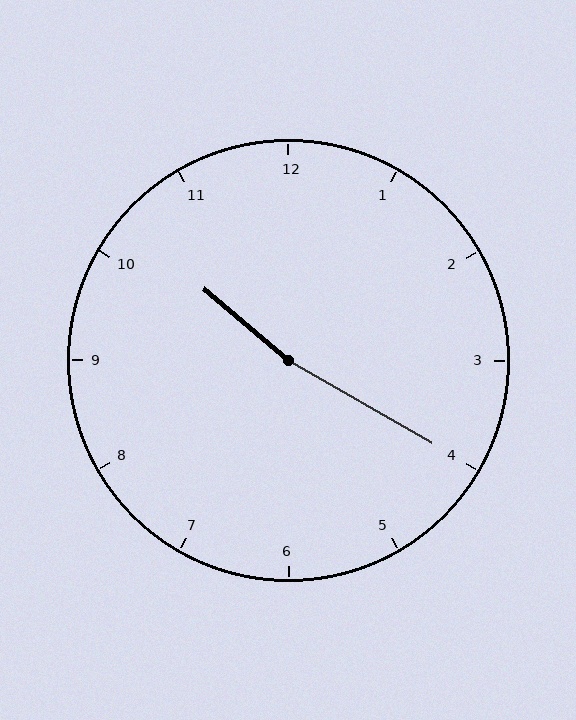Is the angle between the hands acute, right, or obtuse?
It is obtuse.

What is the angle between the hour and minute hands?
Approximately 170 degrees.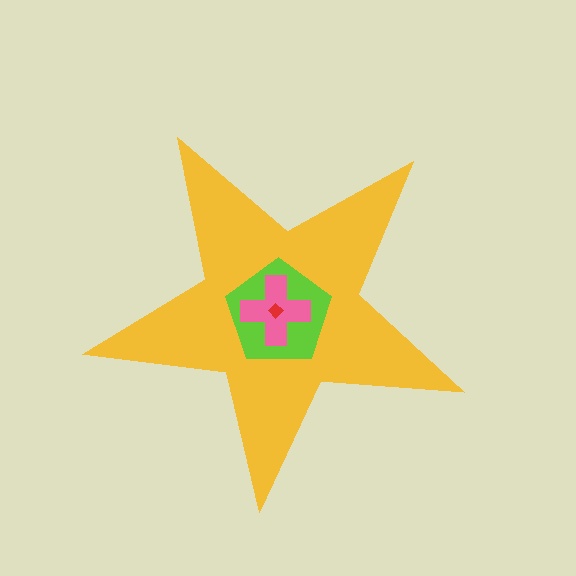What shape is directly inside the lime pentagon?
The pink cross.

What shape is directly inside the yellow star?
The lime pentagon.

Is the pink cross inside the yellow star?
Yes.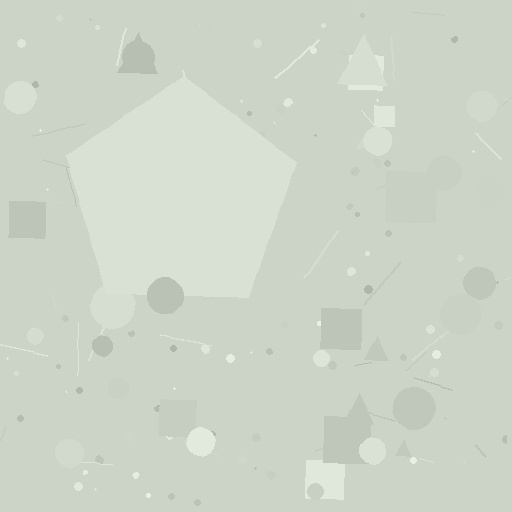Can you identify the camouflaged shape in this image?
The camouflaged shape is a pentagon.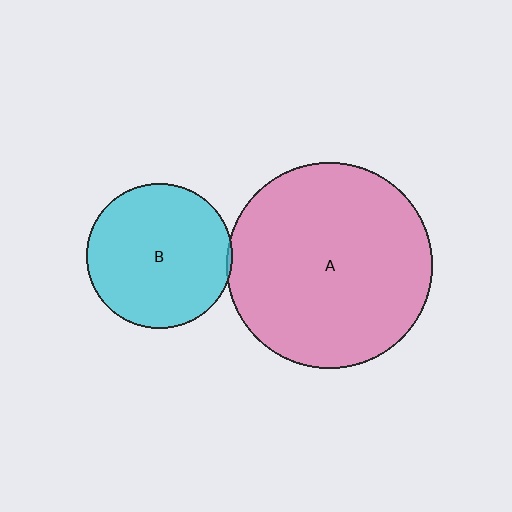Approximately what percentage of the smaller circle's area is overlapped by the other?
Approximately 5%.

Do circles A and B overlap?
Yes.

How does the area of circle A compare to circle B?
Approximately 2.0 times.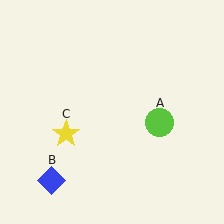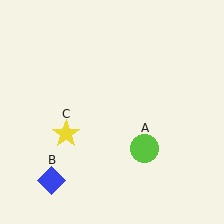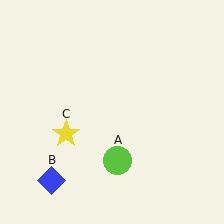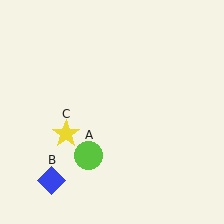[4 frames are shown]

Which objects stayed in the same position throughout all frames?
Blue diamond (object B) and yellow star (object C) remained stationary.